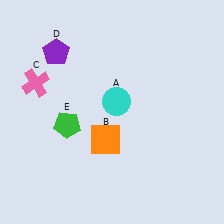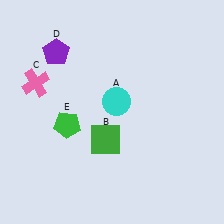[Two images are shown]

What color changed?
The square (B) changed from orange in Image 1 to green in Image 2.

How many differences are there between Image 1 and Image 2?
There is 1 difference between the two images.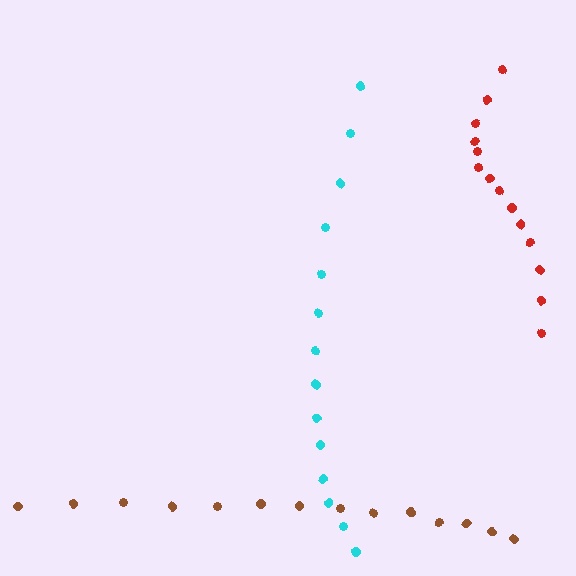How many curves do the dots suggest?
There are 3 distinct paths.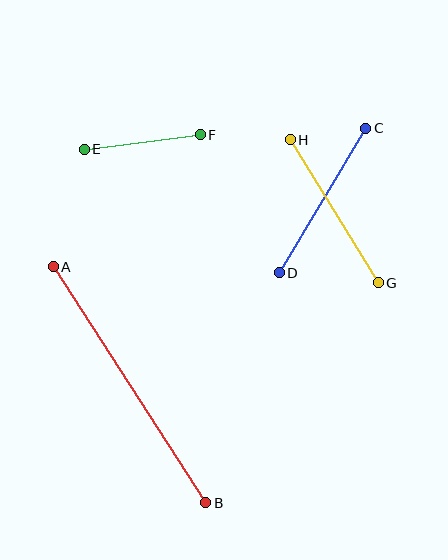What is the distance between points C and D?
The distance is approximately 168 pixels.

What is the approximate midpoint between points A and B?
The midpoint is at approximately (130, 385) pixels.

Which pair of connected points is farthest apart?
Points A and B are farthest apart.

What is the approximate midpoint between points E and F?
The midpoint is at approximately (142, 142) pixels.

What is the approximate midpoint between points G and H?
The midpoint is at approximately (334, 211) pixels.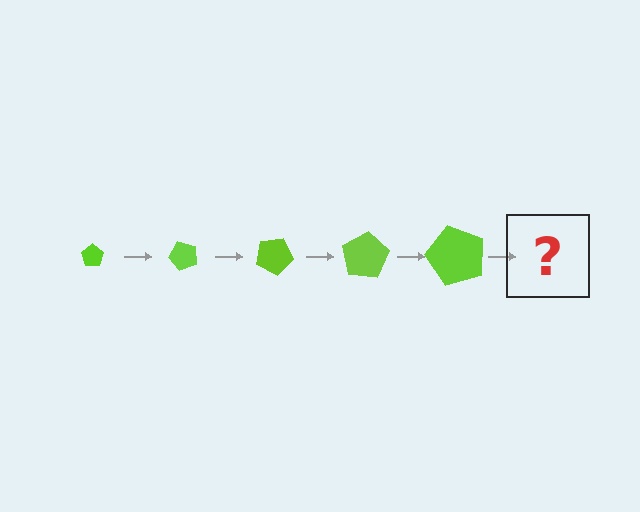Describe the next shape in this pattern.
It should be a pentagon, larger than the previous one and rotated 250 degrees from the start.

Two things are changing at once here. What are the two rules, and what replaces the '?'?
The two rules are that the pentagon grows larger each step and it rotates 50 degrees each step. The '?' should be a pentagon, larger than the previous one and rotated 250 degrees from the start.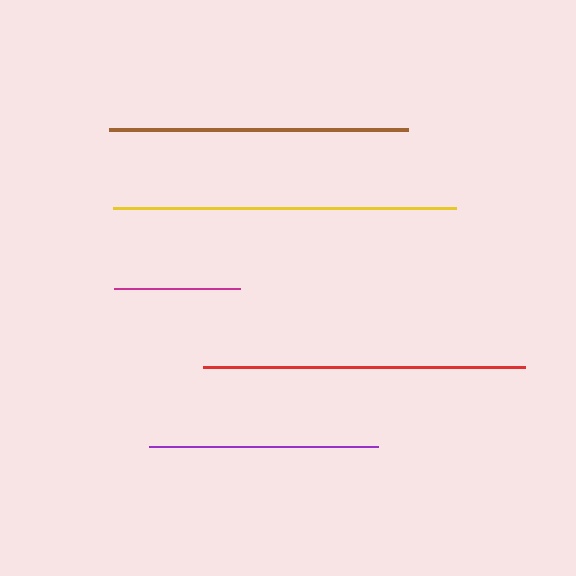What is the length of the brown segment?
The brown segment is approximately 299 pixels long.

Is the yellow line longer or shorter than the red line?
The yellow line is longer than the red line.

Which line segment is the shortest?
The magenta line is the shortest at approximately 126 pixels.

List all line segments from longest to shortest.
From longest to shortest: yellow, red, brown, purple, magenta.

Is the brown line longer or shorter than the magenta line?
The brown line is longer than the magenta line.